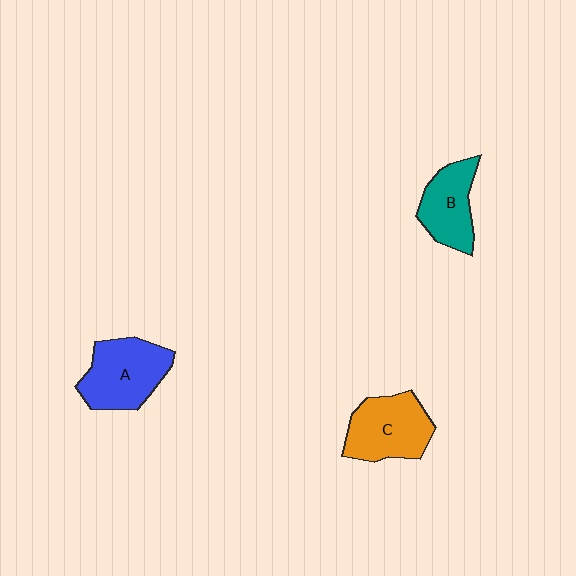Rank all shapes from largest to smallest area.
From largest to smallest: A (blue), C (orange), B (teal).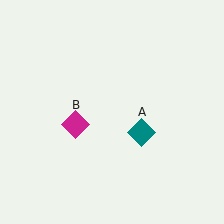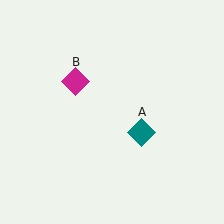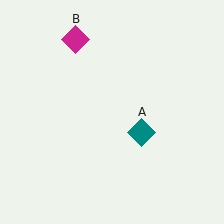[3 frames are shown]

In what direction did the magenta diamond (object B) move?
The magenta diamond (object B) moved up.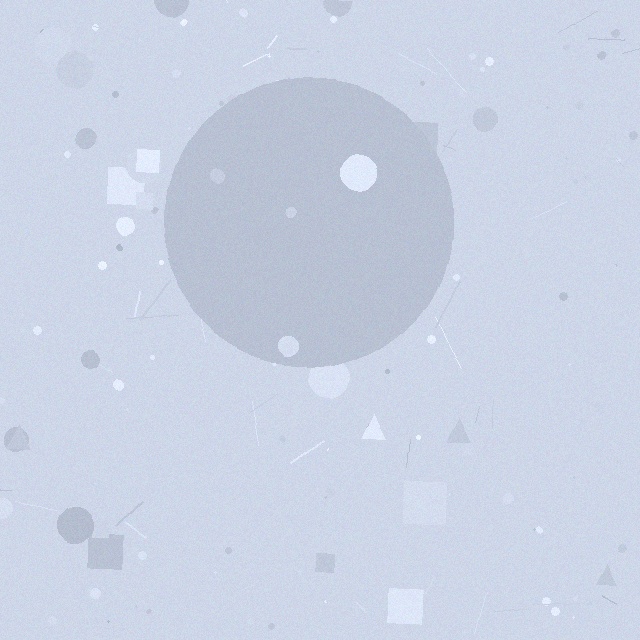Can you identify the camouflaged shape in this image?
The camouflaged shape is a circle.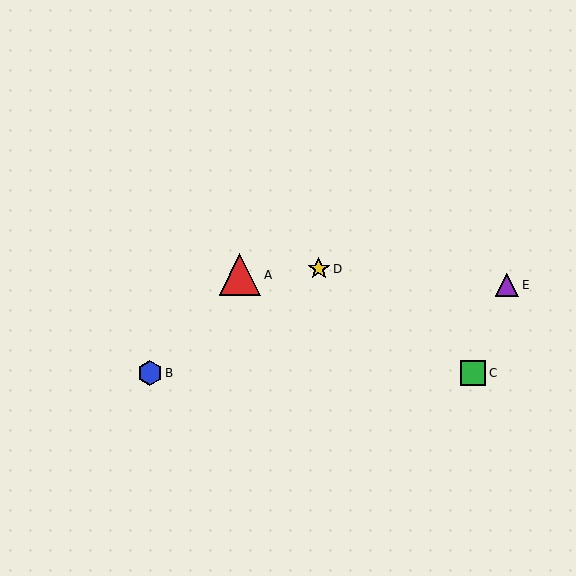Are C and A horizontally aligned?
No, C is at y≈373 and A is at y≈275.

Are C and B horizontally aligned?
Yes, both are at y≈373.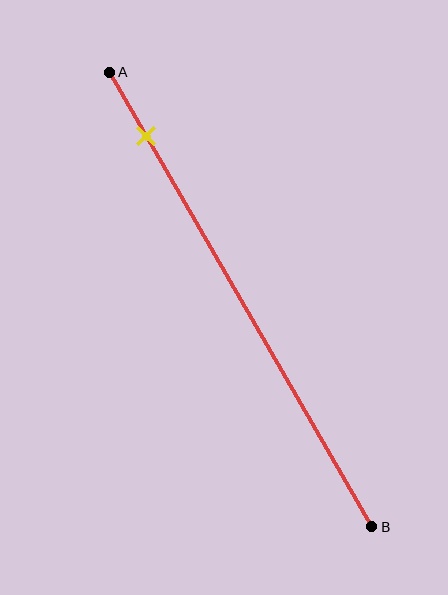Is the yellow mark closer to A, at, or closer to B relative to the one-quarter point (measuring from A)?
The yellow mark is closer to point A than the one-quarter point of segment AB.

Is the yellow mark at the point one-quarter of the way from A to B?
No, the mark is at about 15% from A, not at the 25% one-quarter point.